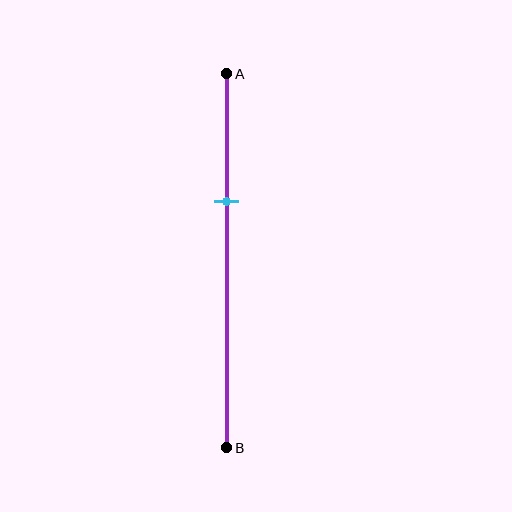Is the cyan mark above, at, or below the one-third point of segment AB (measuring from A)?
The cyan mark is approximately at the one-third point of segment AB.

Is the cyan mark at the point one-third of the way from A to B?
Yes, the mark is approximately at the one-third point.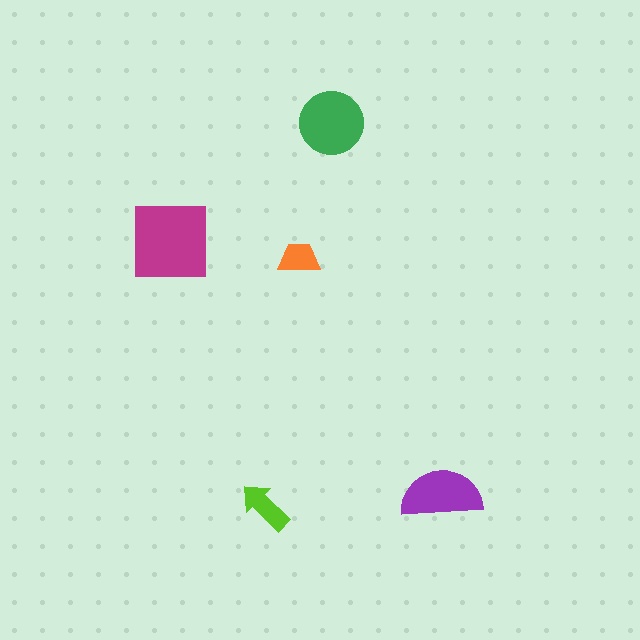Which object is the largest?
The magenta square.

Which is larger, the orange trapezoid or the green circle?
The green circle.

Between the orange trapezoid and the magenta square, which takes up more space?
The magenta square.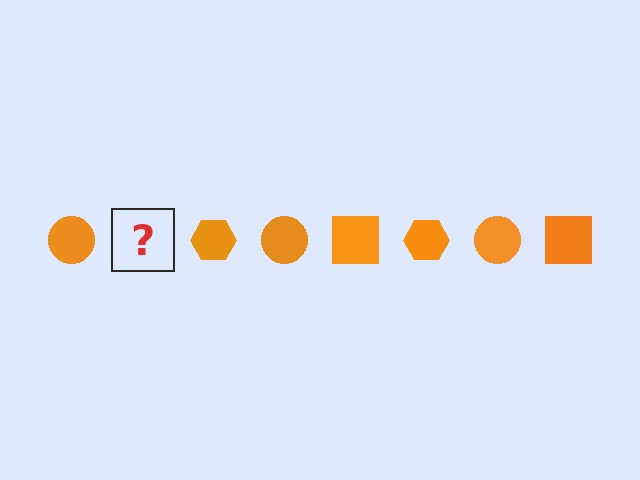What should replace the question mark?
The question mark should be replaced with an orange square.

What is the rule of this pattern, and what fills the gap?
The rule is that the pattern cycles through circle, square, hexagon shapes in orange. The gap should be filled with an orange square.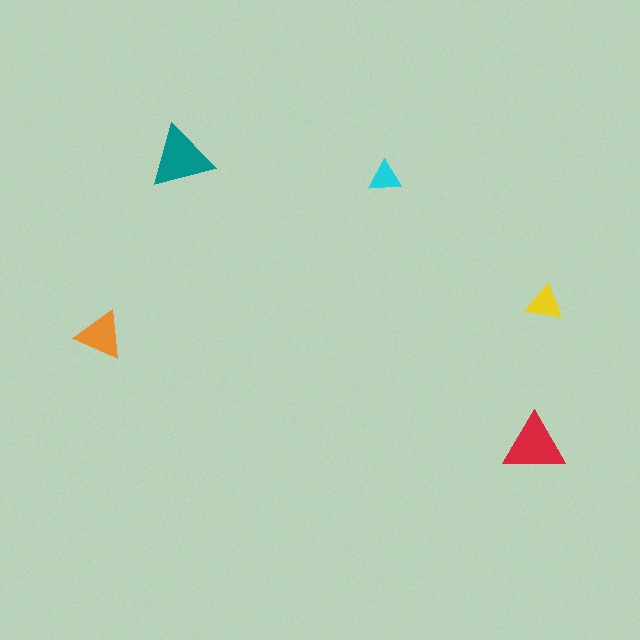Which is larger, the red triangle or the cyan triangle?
The red one.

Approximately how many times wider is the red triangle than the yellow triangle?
About 1.5 times wider.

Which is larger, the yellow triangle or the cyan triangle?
The yellow one.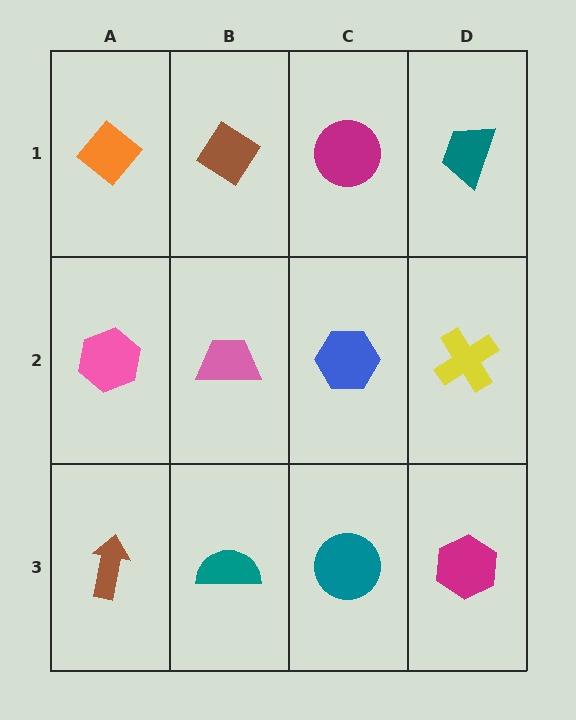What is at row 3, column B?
A teal semicircle.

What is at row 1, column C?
A magenta circle.